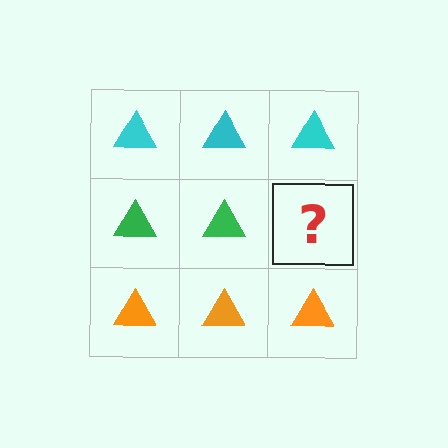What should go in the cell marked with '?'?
The missing cell should contain a green triangle.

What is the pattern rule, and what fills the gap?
The rule is that each row has a consistent color. The gap should be filled with a green triangle.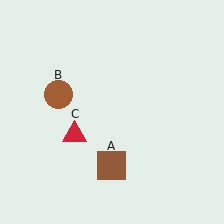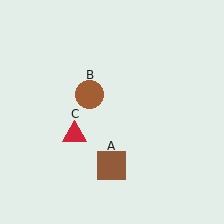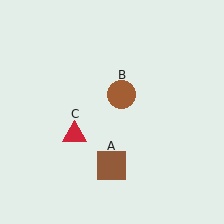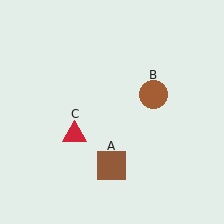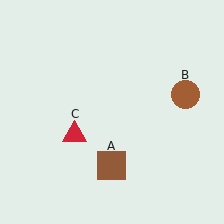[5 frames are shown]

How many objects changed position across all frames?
1 object changed position: brown circle (object B).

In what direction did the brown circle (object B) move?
The brown circle (object B) moved right.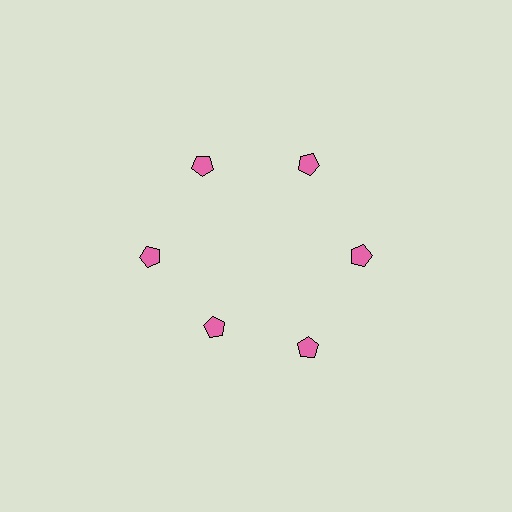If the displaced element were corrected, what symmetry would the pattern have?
It would have 6-fold rotational symmetry — the pattern would map onto itself every 60 degrees.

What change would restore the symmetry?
The symmetry would be restored by moving it outward, back onto the ring so that all 6 pentagons sit at equal angles and equal distance from the center.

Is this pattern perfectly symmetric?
No. The 6 pink pentagons are arranged in a ring, but one element near the 7 o'clock position is pulled inward toward the center, breaking the 6-fold rotational symmetry.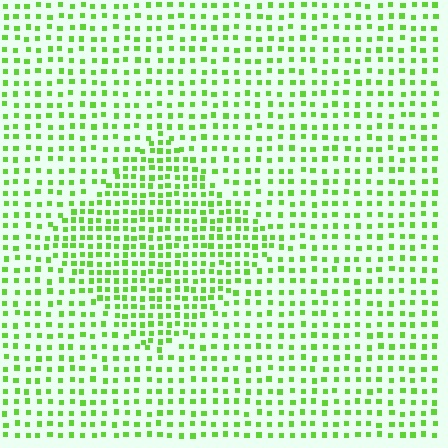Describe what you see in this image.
The image contains small lime elements arranged at two different densities. A diamond-shaped region is visible where the elements are more densely packed than the surrounding area.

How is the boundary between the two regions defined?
The boundary is defined by a change in element density (approximately 1.6x ratio). All elements are the same color, size, and shape.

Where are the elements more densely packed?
The elements are more densely packed inside the diamond boundary.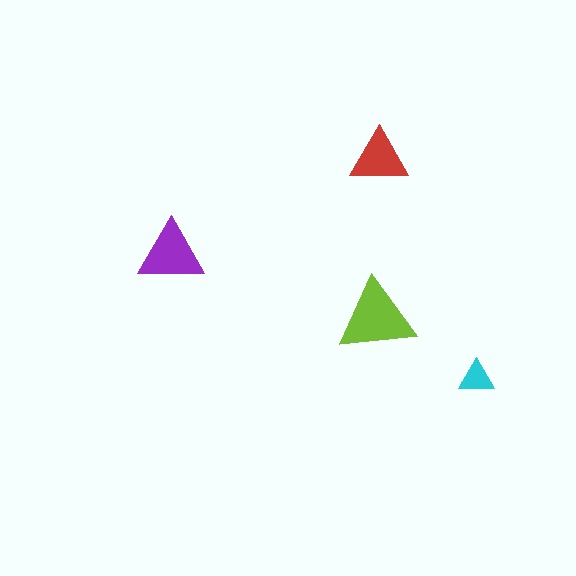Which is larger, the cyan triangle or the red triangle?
The red one.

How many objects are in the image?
There are 4 objects in the image.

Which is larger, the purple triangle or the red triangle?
The purple one.